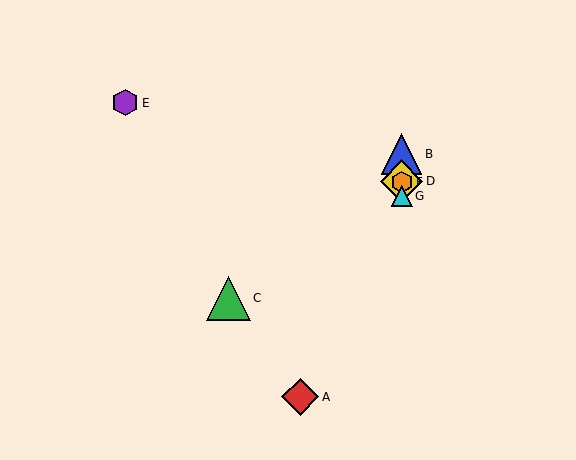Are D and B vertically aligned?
Yes, both are at x≈402.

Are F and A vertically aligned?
No, F is at x≈402 and A is at x≈300.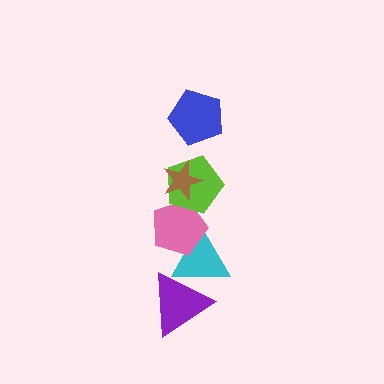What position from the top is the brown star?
The brown star is 2nd from the top.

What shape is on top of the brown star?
The blue pentagon is on top of the brown star.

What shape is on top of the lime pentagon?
The brown star is on top of the lime pentagon.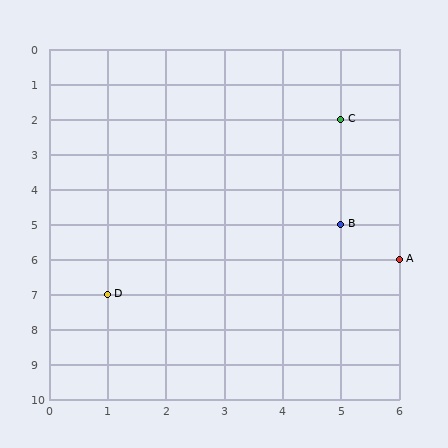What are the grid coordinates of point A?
Point A is at grid coordinates (6, 6).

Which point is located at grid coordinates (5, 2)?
Point C is at (5, 2).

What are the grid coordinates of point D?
Point D is at grid coordinates (1, 7).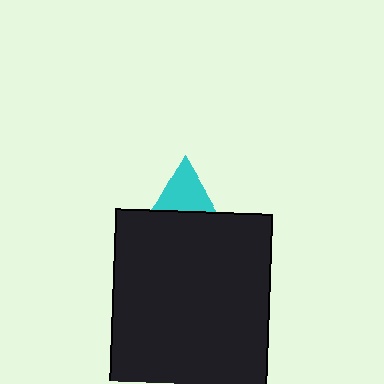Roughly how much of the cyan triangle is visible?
A small part of it is visible (roughly 41%).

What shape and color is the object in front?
The object in front is a black rectangle.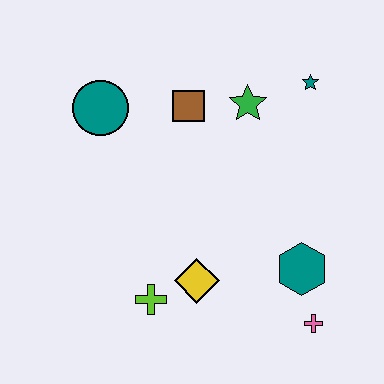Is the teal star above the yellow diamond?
Yes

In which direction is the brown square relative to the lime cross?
The brown square is above the lime cross.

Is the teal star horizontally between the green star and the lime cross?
No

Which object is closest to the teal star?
The green star is closest to the teal star.